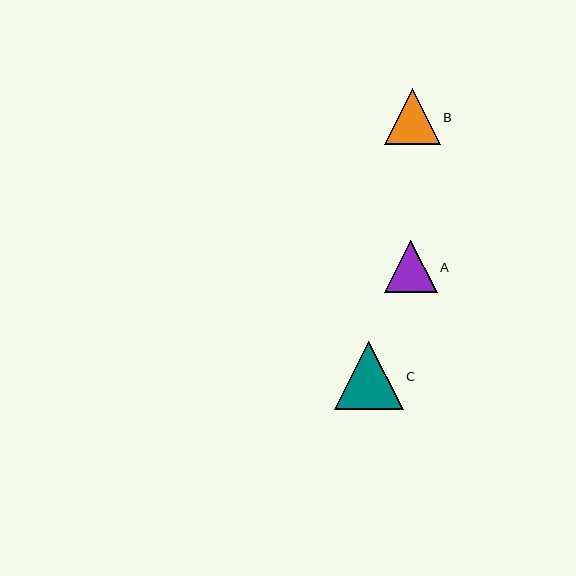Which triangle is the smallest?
Triangle A is the smallest with a size of approximately 52 pixels.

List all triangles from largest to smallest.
From largest to smallest: C, B, A.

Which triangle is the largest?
Triangle C is the largest with a size of approximately 69 pixels.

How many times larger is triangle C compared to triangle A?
Triangle C is approximately 1.3 times the size of triangle A.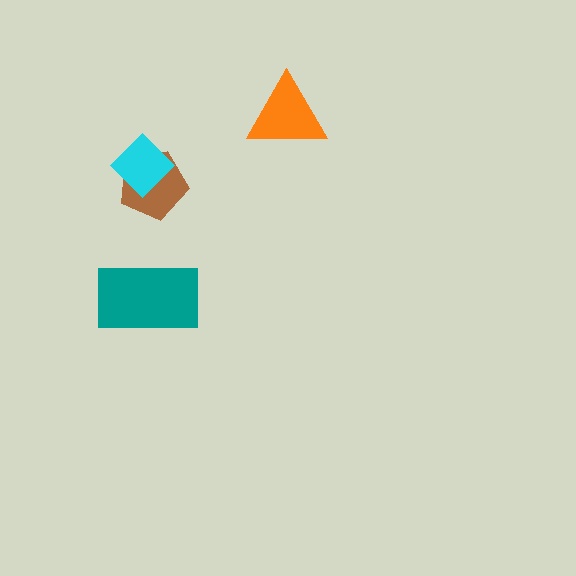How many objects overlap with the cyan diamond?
1 object overlaps with the cyan diamond.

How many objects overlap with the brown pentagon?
1 object overlaps with the brown pentagon.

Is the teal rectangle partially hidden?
No, no other shape covers it.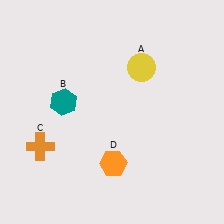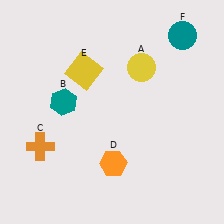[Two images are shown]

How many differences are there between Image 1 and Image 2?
There are 2 differences between the two images.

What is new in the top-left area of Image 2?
A yellow square (E) was added in the top-left area of Image 2.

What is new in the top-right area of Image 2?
A teal circle (F) was added in the top-right area of Image 2.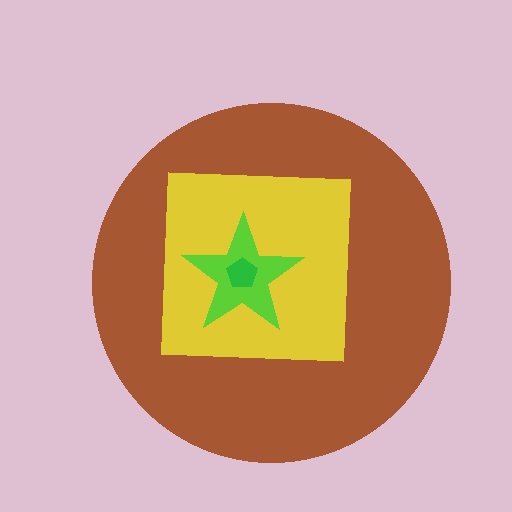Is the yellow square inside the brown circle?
Yes.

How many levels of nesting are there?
4.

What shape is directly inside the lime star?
The green pentagon.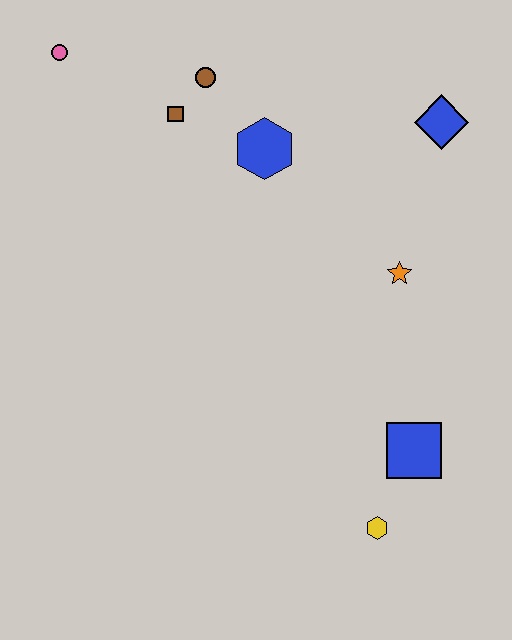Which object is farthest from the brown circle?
The yellow hexagon is farthest from the brown circle.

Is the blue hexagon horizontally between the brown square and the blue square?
Yes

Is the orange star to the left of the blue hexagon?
No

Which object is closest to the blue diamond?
The orange star is closest to the blue diamond.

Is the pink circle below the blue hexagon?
No